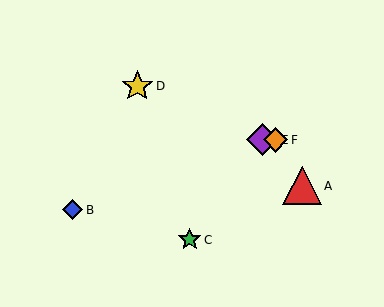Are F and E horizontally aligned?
Yes, both are at y≈140.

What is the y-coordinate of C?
Object C is at y≈240.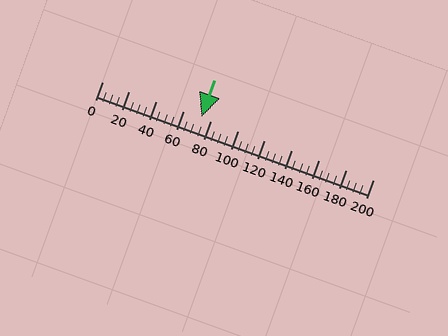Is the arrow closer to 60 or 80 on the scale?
The arrow is closer to 80.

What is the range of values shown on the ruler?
The ruler shows values from 0 to 200.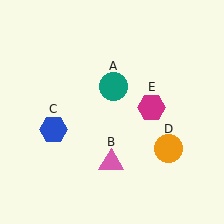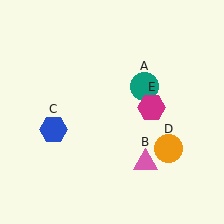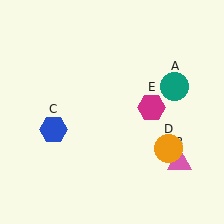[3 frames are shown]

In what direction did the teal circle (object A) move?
The teal circle (object A) moved right.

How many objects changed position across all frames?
2 objects changed position: teal circle (object A), pink triangle (object B).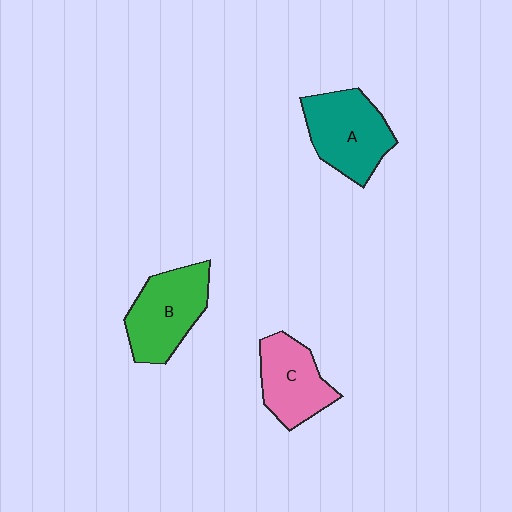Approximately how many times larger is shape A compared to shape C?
Approximately 1.2 times.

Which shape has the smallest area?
Shape C (pink).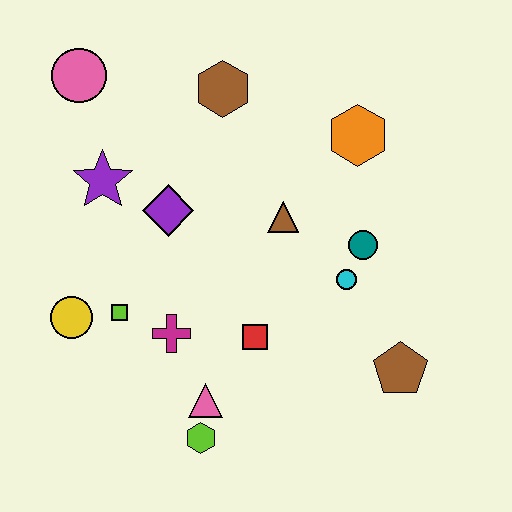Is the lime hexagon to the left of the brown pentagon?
Yes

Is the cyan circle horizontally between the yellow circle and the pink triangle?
No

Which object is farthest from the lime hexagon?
The pink circle is farthest from the lime hexagon.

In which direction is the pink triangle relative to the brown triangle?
The pink triangle is below the brown triangle.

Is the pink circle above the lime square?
Yes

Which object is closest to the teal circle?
The cyan circle is closest to the teal circle.